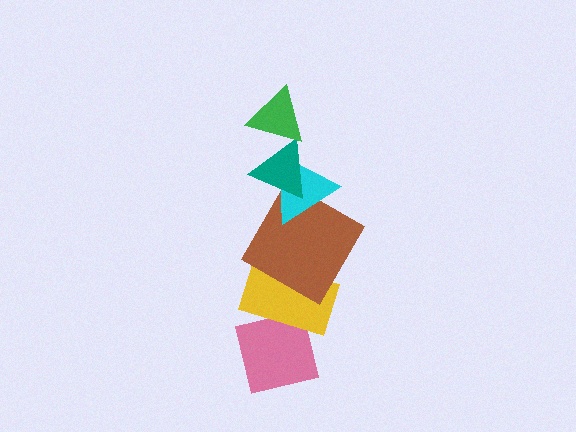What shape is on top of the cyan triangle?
The teal triangle is on top of the cyan triangle.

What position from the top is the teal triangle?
The teal triangle is 2nd from the top.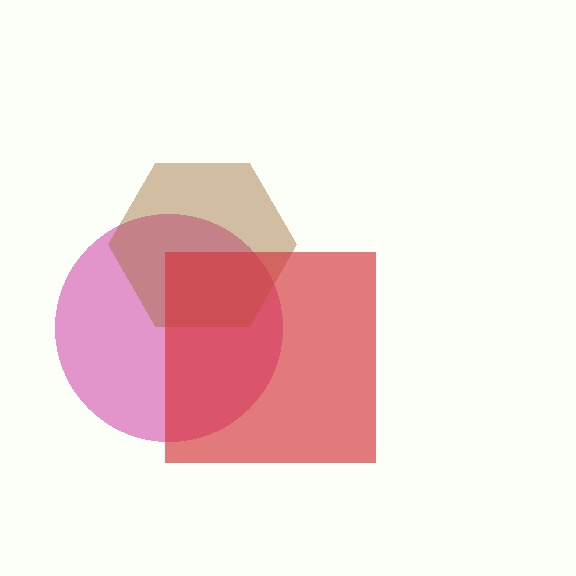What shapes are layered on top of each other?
The layered shapes are: a pink circle, a brown hexagon, a red square.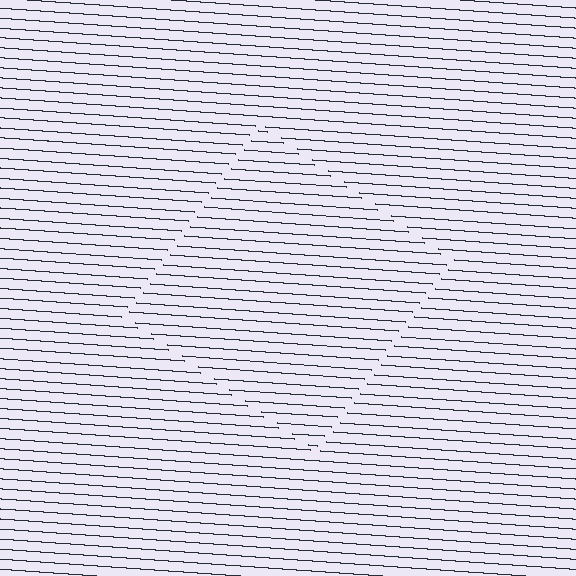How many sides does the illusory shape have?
4 sides — the line-ends trace a square.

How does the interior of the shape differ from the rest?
The interior of the shape contains the same grating, shifted by half a period — the contour is defined by the phase discontinuity where line-ends from the inner and outer gratings abut.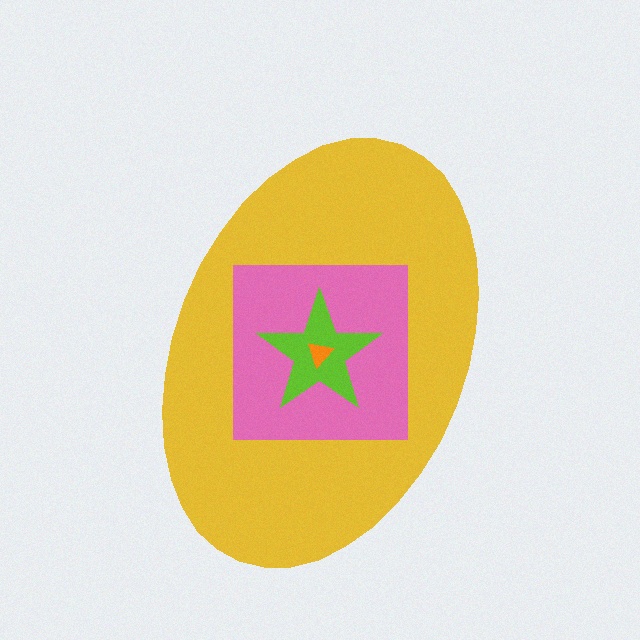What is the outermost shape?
The yellow ellipse.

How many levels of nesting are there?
4.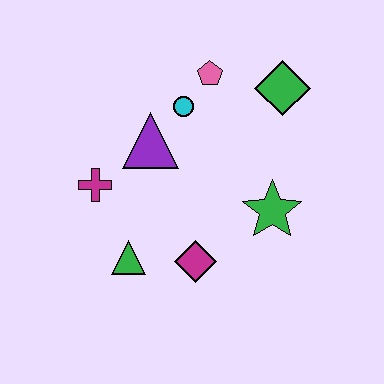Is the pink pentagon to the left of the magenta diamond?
No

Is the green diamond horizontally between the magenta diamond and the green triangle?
No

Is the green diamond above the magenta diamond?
Yes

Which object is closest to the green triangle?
The magenta diamond is closest to the green triangle.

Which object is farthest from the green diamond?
The green triangle is farthest from the green diamond.